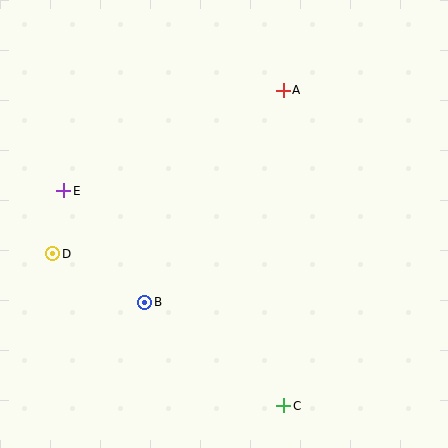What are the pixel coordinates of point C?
Point C is at (284, 406).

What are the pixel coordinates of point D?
Point D is at (53, 254).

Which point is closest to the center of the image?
Point B at (145, 302) is closest to the center.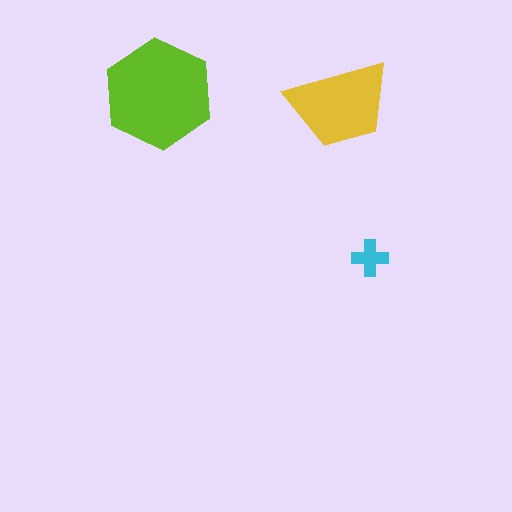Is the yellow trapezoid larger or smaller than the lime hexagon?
Smaller.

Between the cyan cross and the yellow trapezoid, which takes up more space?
The yellow trapezoid.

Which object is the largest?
The lime hexagon.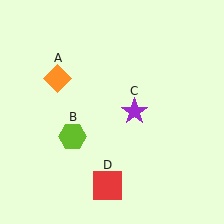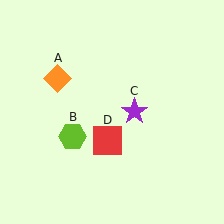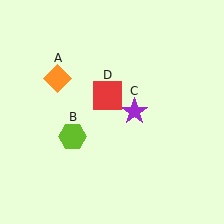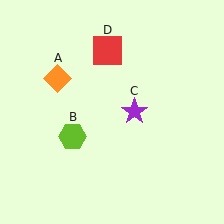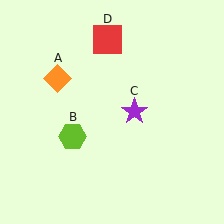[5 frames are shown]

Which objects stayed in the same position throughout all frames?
Orange diamond (object A) and lime hexagon (object B) and purple star (object C) remained stationary.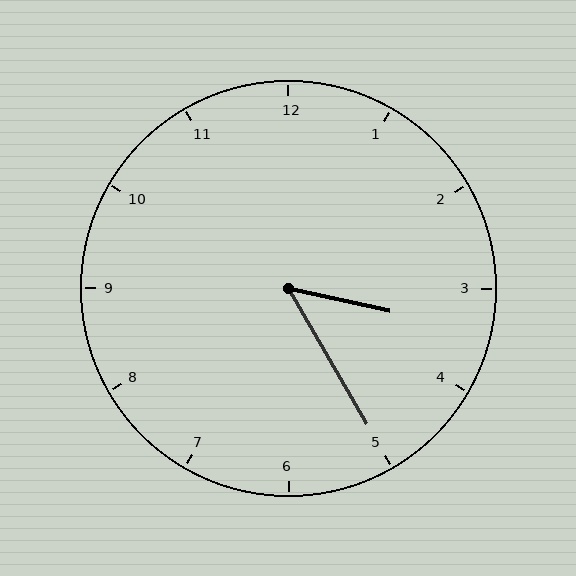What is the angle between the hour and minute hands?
Approximately 48 degrees.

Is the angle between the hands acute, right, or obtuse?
It is acute.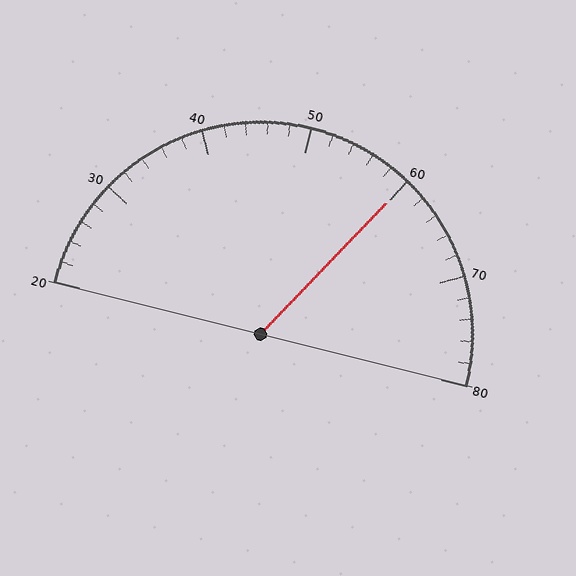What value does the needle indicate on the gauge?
The needle indicates approximately 60.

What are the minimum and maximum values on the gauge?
The gauge ranges from 20 to 80.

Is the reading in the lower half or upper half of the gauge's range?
The reading is in the upper half of the range (20 to 80).